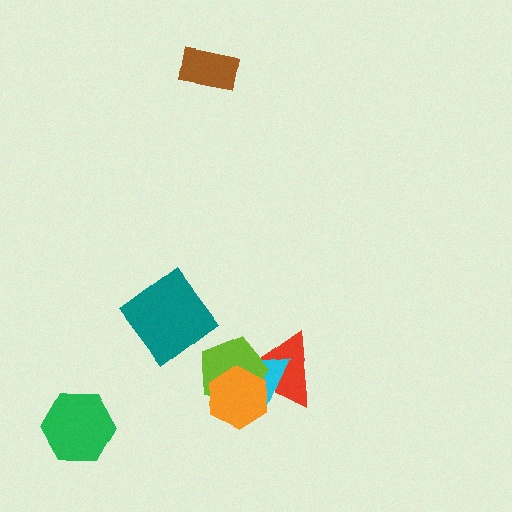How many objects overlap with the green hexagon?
0 objects overlap with the green hexagon.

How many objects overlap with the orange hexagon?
3 objects overlap with the orange hexagon.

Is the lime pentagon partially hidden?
Yes, it is partially covered by another shape.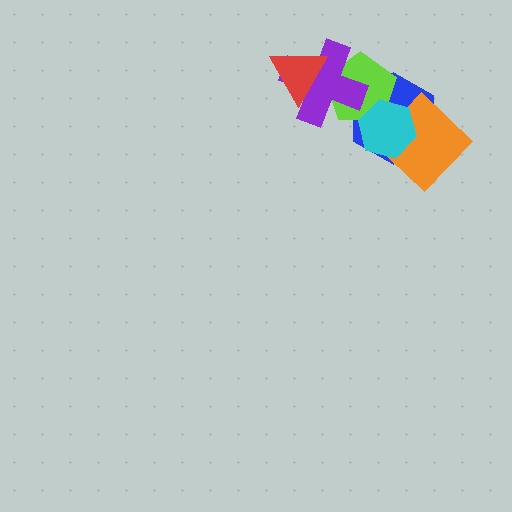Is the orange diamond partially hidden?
Yes, it is partially covered by another shape.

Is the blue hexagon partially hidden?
Yes, it is partially covered by another shape.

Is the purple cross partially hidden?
Yes, it is partially covered by another shape.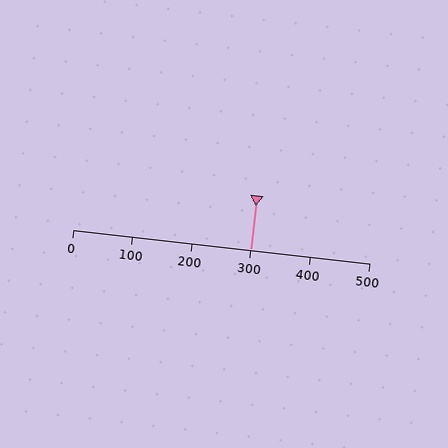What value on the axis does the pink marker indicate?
The marker indicates approximately 300.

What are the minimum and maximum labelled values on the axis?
The axis runs from 0 to 500.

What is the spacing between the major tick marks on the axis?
The major ticks are spaced 100 apart.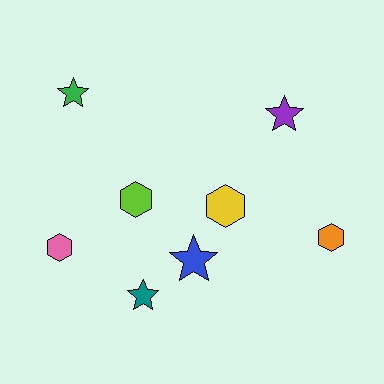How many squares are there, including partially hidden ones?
There are no squares.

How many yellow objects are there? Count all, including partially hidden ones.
There is 1 yellow object.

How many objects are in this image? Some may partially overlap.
There are 8 objects.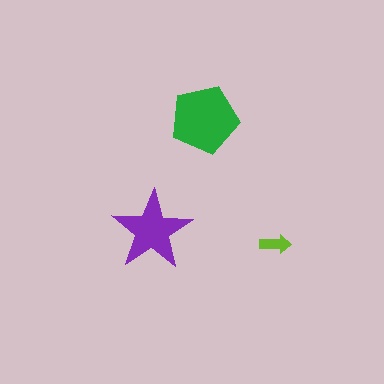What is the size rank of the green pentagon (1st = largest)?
1st.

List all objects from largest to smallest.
The green pentagon, the purple star, the lime arrow.